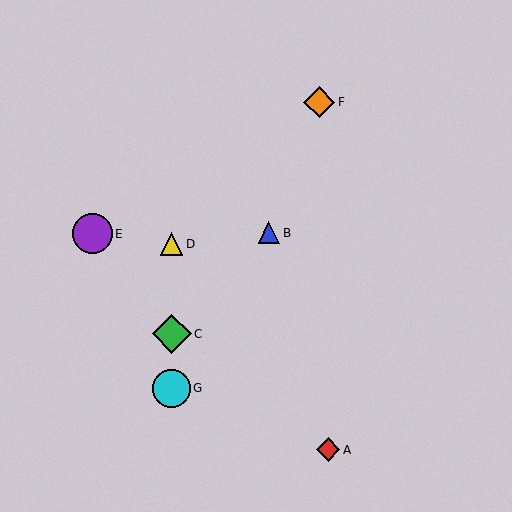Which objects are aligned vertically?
Objects C, D, G are aligned vertically.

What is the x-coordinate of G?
Object G is at x≈172.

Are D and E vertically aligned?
No, D is at x≈172 and E is at x≈92.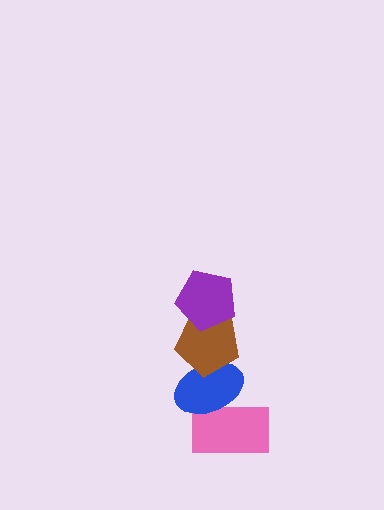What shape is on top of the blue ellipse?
The brown pentagon is on top of the blue ellipse.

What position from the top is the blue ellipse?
The blue ellipse is 3rd from the top.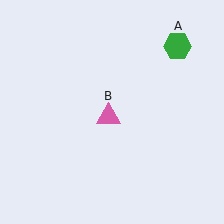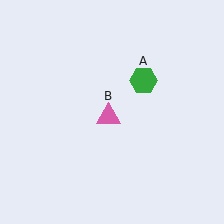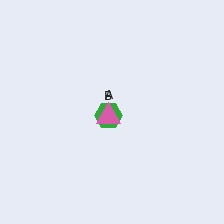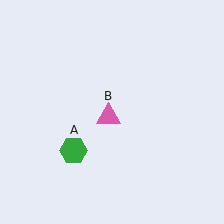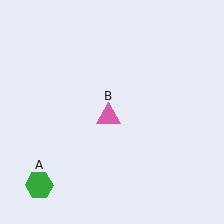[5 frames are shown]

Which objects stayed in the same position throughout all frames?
Pink triangle (object B) remained stationary.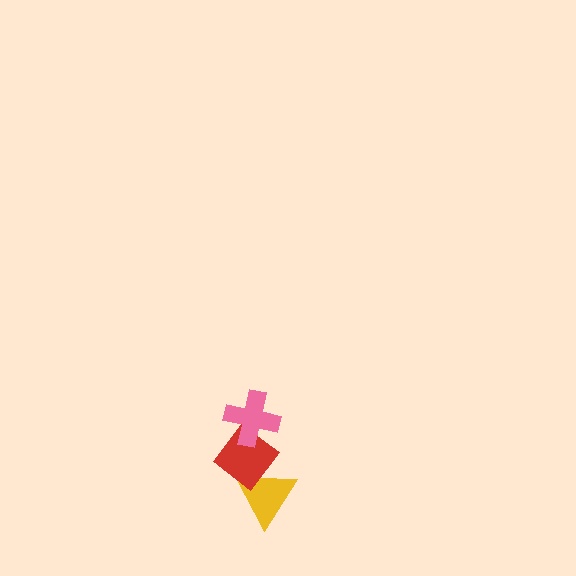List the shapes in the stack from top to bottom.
From top to bottom: the pink cross, the red diamond, the yellow triangle.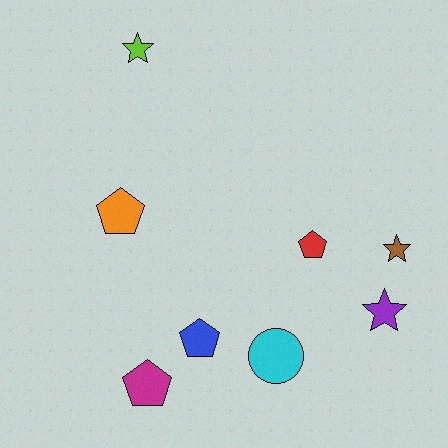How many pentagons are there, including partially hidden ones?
There are 4 pentagons.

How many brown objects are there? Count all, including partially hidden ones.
There is 1 brown object.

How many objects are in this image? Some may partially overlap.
There are 8 objects.